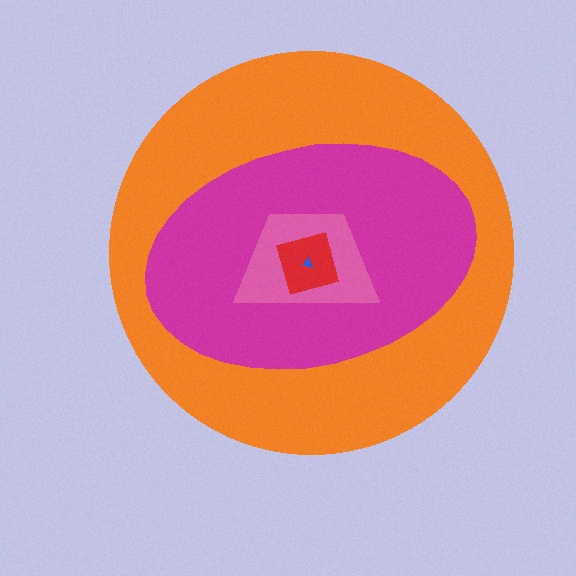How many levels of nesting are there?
5.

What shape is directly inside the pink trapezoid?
The red square.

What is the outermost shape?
The orange circle.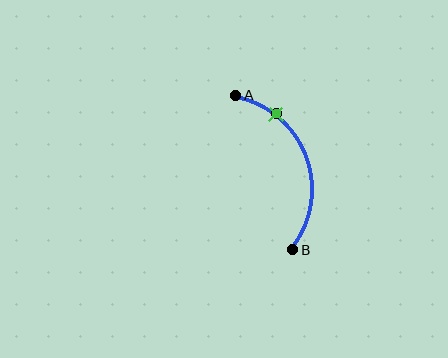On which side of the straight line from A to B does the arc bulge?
The arc bulges to the right of the straight line connecting A and B.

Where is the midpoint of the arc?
The arc midpoint is the point on the curve farthest from the straight line joining A and B. It sits to the right of that line.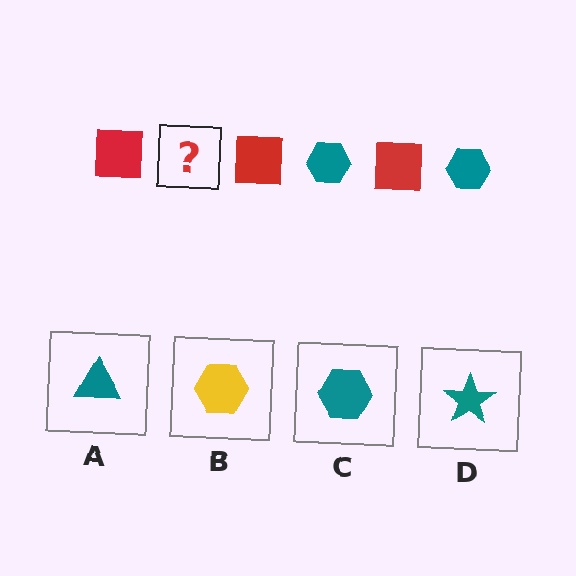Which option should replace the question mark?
Option C.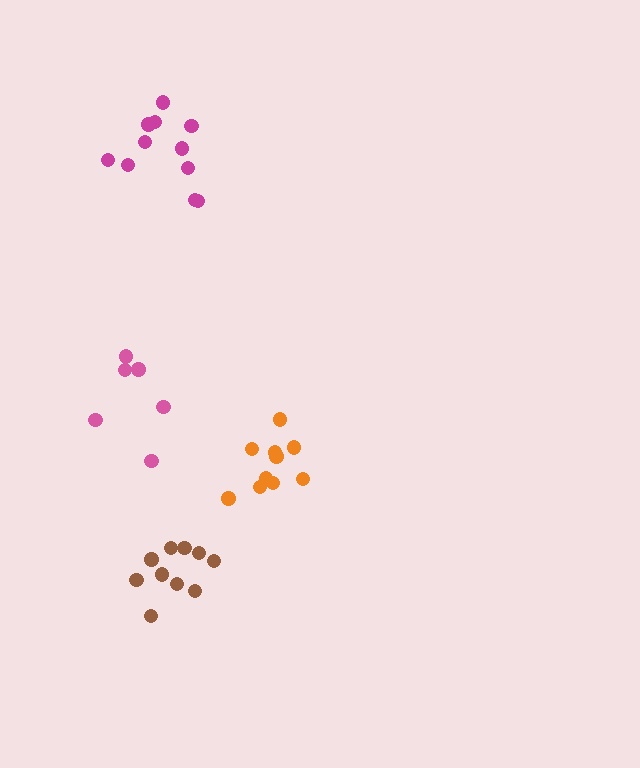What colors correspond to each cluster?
The clusters are colored: brown, orange, pink, magenta.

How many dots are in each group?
Group 1: 10 dots, Group 2: 10 dots, Group 3: 6 dots, Group 4: 11 dots (37 total).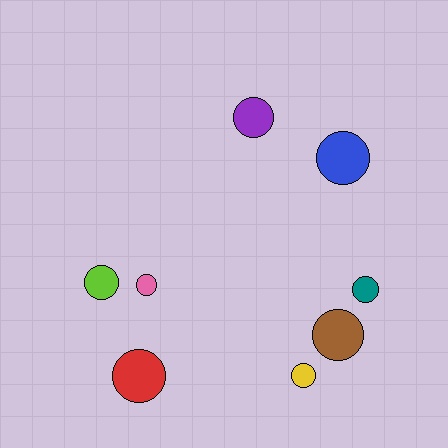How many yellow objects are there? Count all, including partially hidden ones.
There is 1 yellow object.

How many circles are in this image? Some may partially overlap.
There are 8 circles.